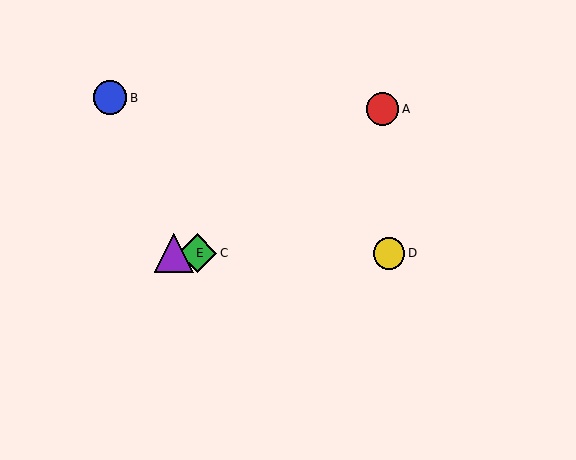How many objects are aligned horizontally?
3 objects (C, D, E) are aligned horizontally.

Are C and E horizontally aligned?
Yes, both are at y≈253.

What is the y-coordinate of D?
Object D is at y≈253.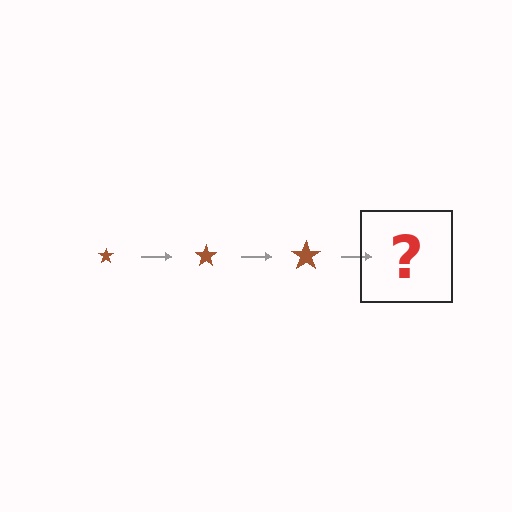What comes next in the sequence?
The next element should be a brown star, larger than the previous one.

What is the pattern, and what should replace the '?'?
The pattern is that the star gets progressively larger each step. The '?' should be a brown star, larger than the previous one.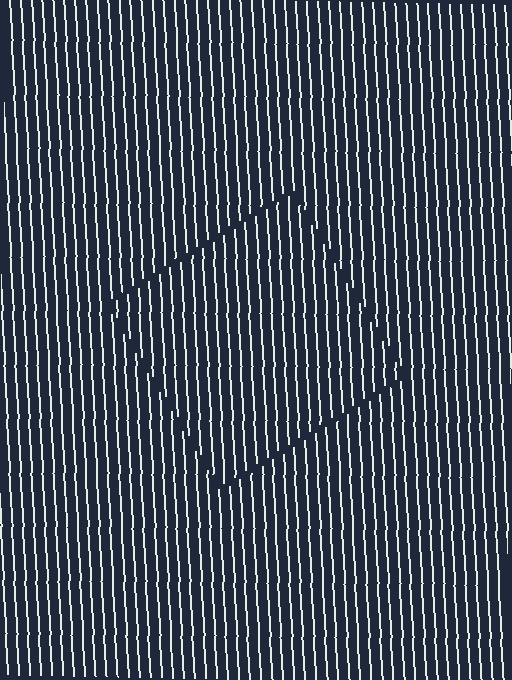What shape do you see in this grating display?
An illusory square. The interior of the shape contains the same grating, shifted by half a period — the contour is defined by the phase discontinuity where line-ends from the inner and outer gratings abut.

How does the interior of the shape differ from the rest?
The interior of the shape contains the same grating, shifted by half a period — the contour is defined by the phase discontinuity where line-ends from the inner and outer gratings abut.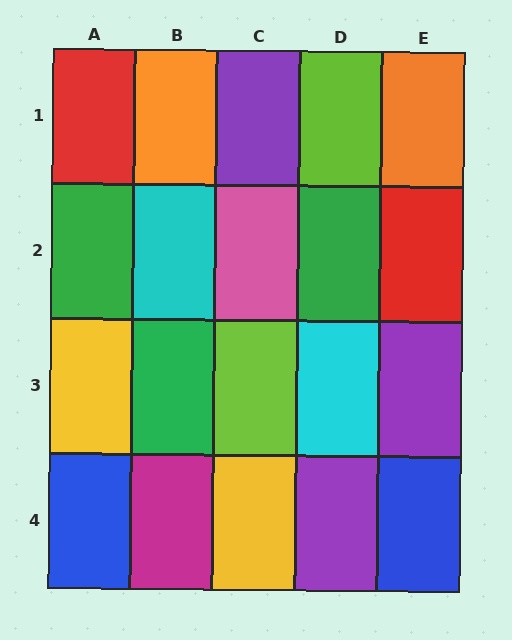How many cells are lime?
2 cells are lime.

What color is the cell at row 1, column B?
Orange.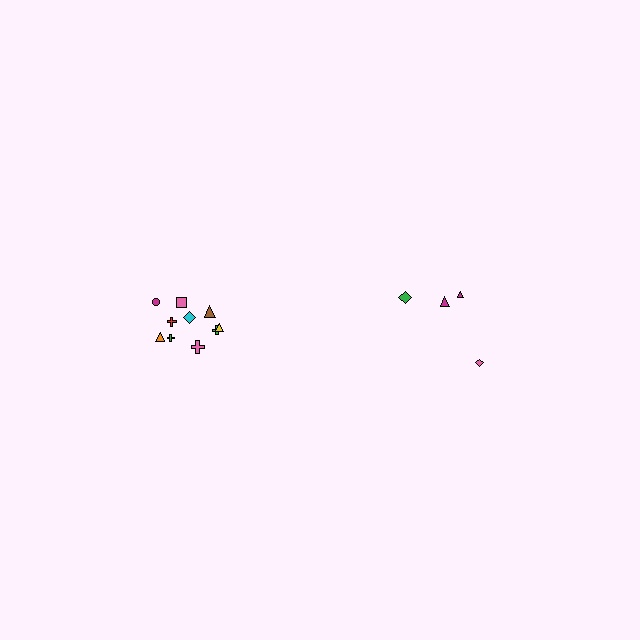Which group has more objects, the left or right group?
The left group.